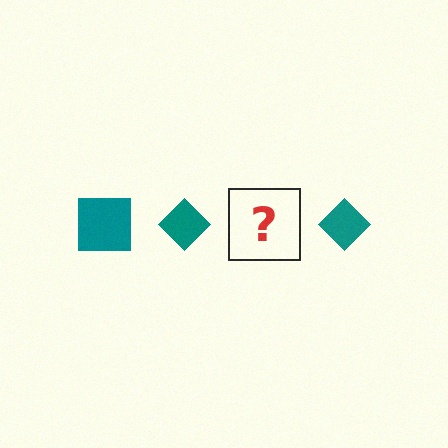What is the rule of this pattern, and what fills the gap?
The rule is that the pattern cycles through square, diamond shapes in teal. The gap should be filled with a teal square.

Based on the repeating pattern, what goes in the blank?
The blank should be a teal square.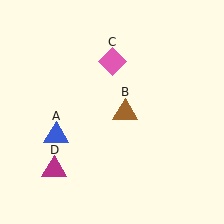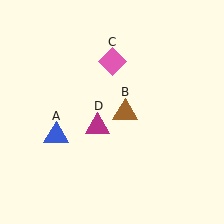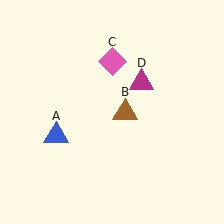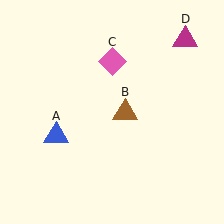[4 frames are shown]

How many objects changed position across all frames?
1 object changed position: magenta triangle (object D).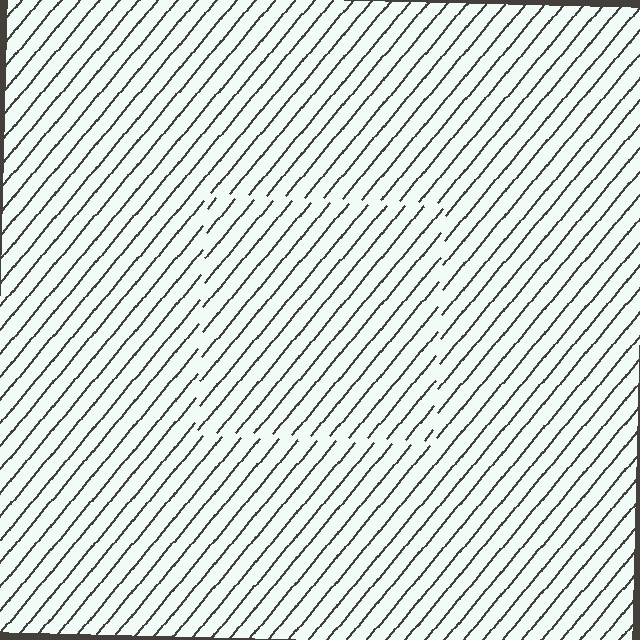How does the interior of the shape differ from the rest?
The interior of the shape contains the same grating, shifted by half a period — the contour is defined by the phase discontinuity where line-ends from the inner and outer gratings abut.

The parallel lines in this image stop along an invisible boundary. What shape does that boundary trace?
An illusory square. The interior of the shape contains the same grating, shifted by half a period — the contour is defined by the phase discontinuity where line-ends from the inner and outer gratings abut.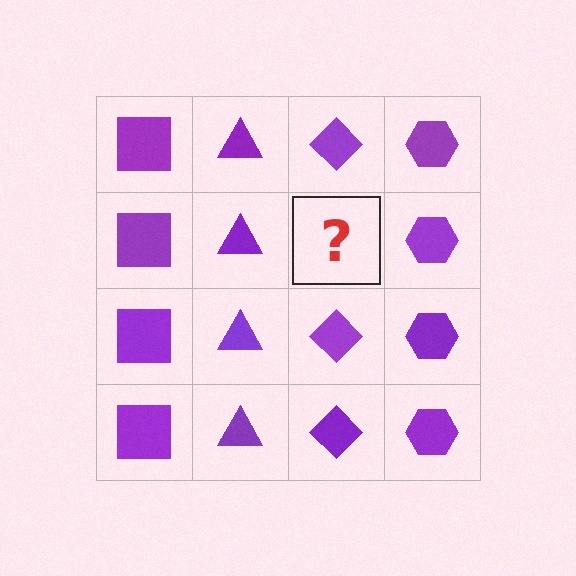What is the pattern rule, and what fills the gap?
The rule is that each column has a consistent shape. The gap should be filled with a purple diamond.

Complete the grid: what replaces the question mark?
The question mark should be replaced with a purple diamond.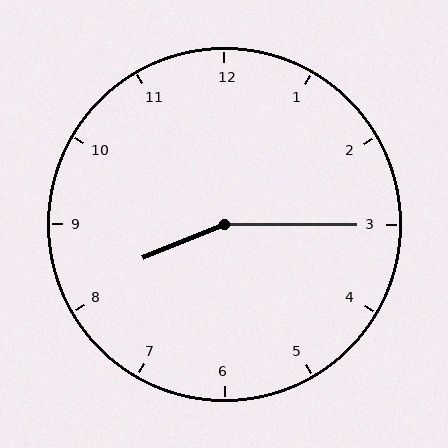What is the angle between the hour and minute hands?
Approximately 158 degrees.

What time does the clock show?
8:15.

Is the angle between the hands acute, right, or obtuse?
It is obtuse.